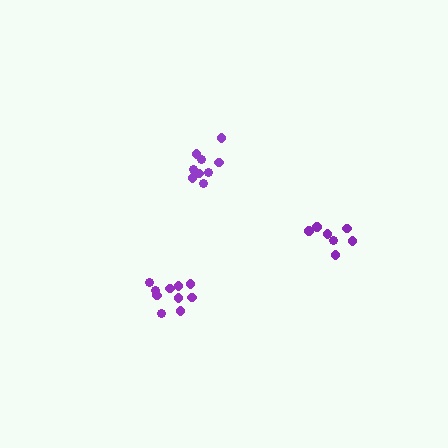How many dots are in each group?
Group 1: 9 dots, Group 2: 7 dots, Group 3: 10 dots (26 total).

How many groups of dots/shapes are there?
There are 3 groups.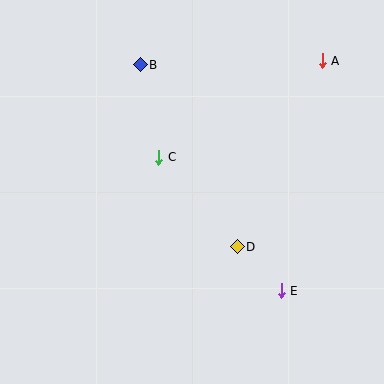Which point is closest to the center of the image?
Point C at (159, 157) is closest to the center.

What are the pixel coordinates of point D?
Point D is at (237, 247).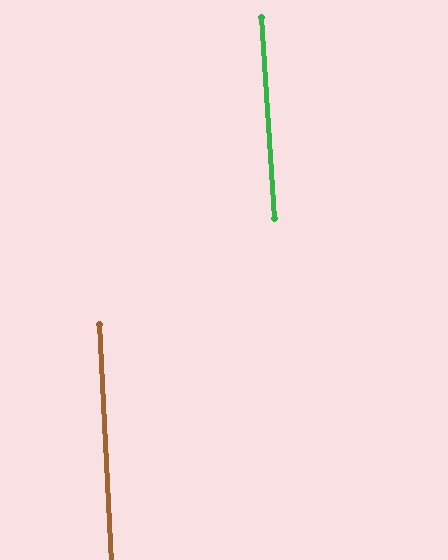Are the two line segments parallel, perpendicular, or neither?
Parallel — their directions differ by only 0.7°.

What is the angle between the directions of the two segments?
Approximately 1 degree.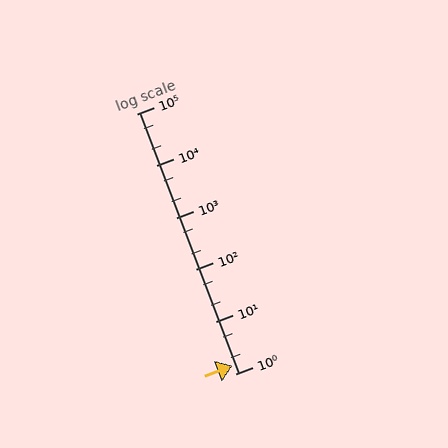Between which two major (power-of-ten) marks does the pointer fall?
The pointer is between 1 and 10.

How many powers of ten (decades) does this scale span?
The scale spans 5 decades, from 1 to 100000.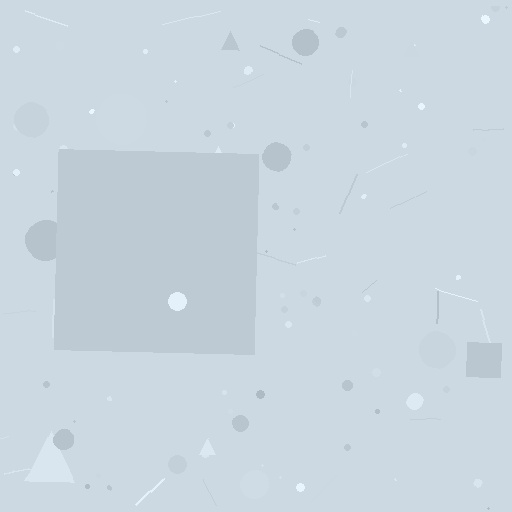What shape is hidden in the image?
A square is hidden in the image.